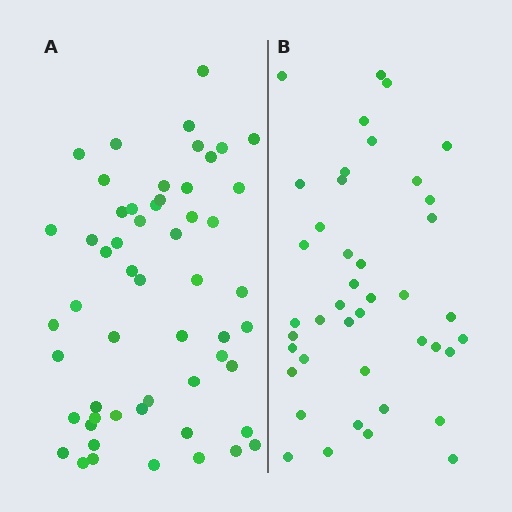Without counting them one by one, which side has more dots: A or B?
Region A (the left region) has more dots.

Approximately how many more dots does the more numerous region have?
Region A has approximately 15 more dots than region B.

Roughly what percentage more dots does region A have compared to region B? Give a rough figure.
About 30% more.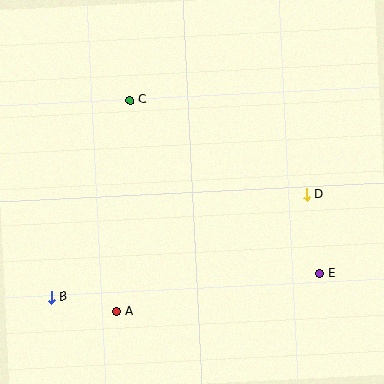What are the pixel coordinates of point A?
Point A is at (117, 311).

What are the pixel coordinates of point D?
Point D is at (307, 195).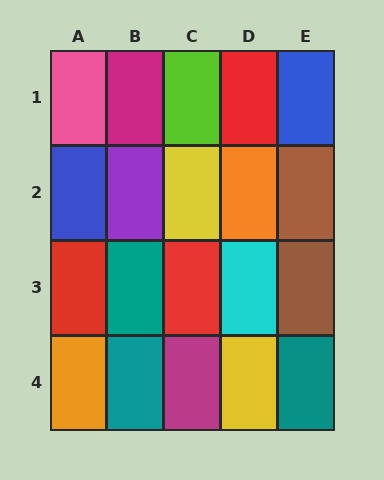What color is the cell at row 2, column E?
Brown.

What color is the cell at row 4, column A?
Orange.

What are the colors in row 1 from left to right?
Pink, magenta, lime, red, blue.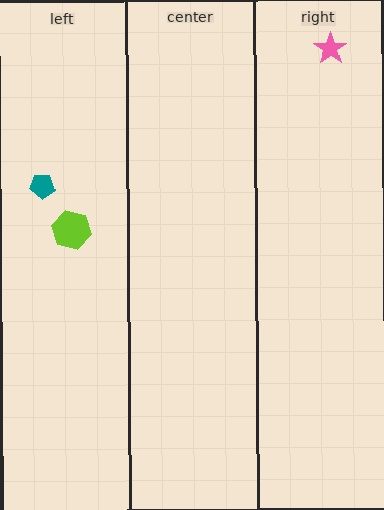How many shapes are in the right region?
1.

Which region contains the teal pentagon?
The left region.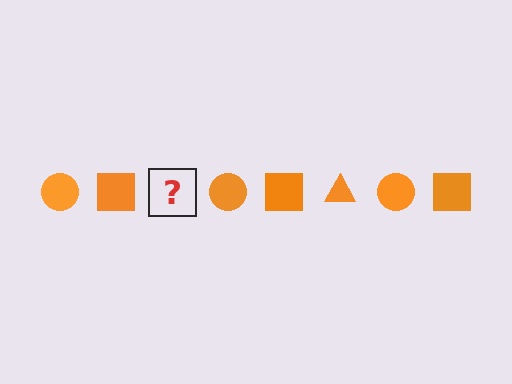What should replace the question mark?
The question mark should be replaced with an orange triangle.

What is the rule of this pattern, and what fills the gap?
The rule is that the pattern cycles through circle, square, triangle shapes in orange. The gap should be filled with an orange triangle.